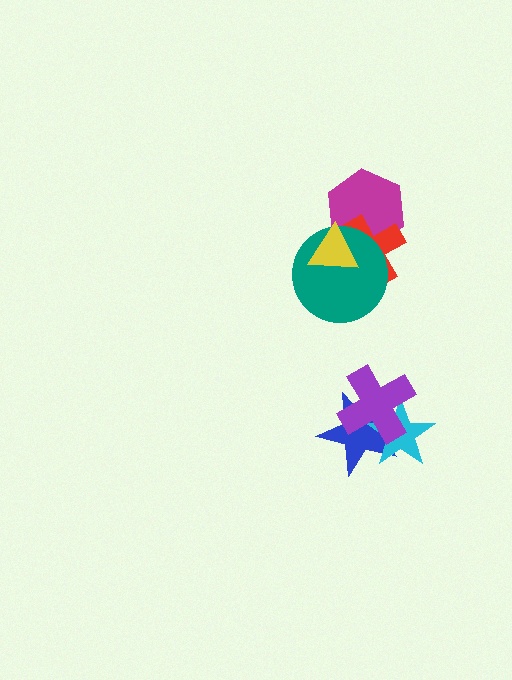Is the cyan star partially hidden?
Yes, it is partially covered by another shape.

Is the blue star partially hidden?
Yes, it is partially covered by another shape.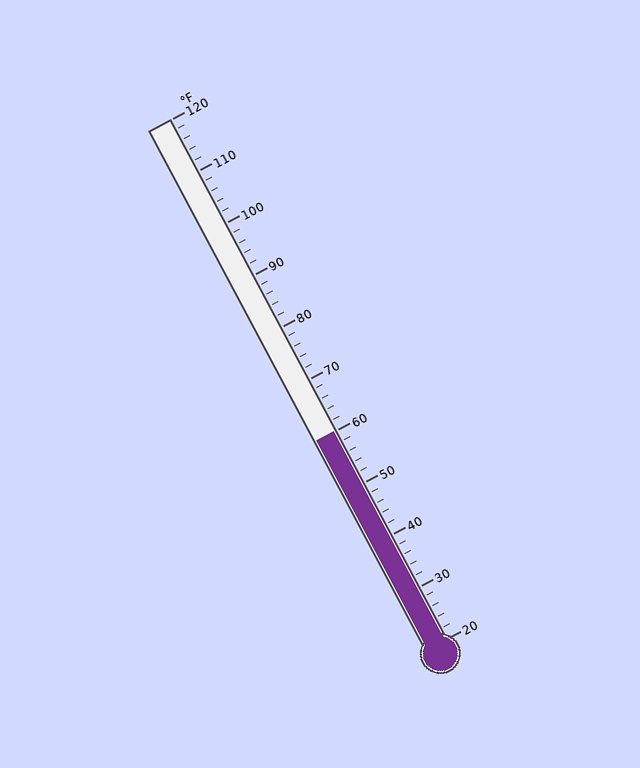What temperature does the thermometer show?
The thermometer shows approximately 60°F.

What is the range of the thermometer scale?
The thermometer scale ranges from 20°F to 120°F.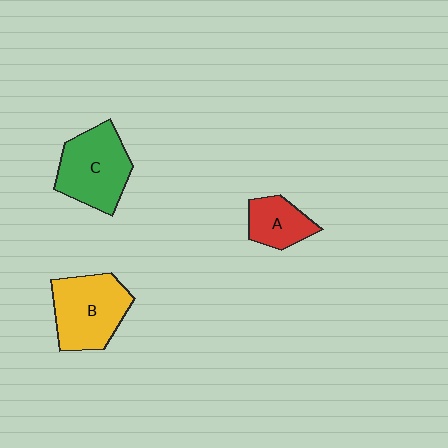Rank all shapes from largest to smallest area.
From largest to smallest: B (yellow), C (green), A (red).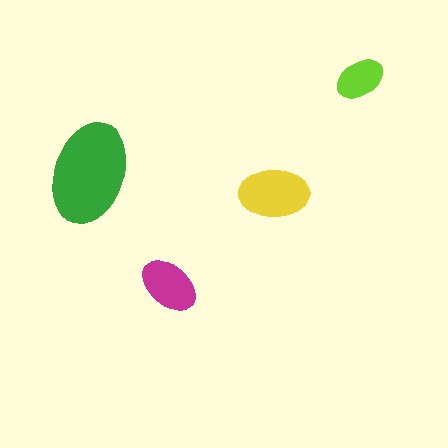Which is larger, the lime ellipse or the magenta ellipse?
The magenta one.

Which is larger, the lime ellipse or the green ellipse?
The green one.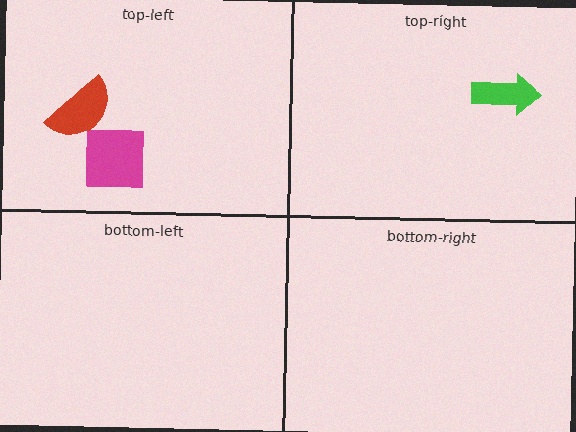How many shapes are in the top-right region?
1.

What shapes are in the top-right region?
The green arrow.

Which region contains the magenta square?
The top-left region.